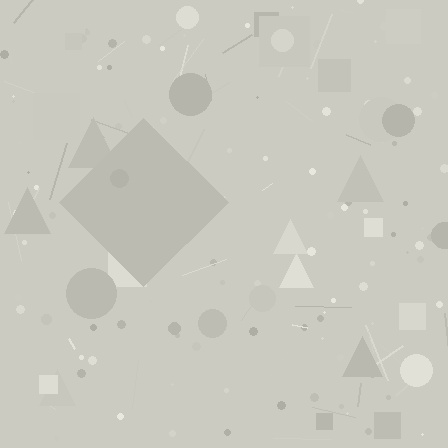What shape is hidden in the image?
A diamond is hidden in the image.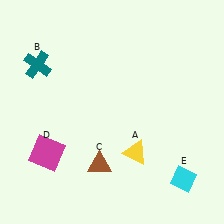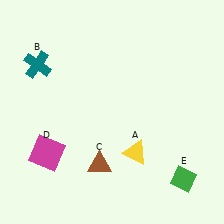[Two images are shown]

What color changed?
The diamond (E) changed from cyan in Image 1 to green in Image 2.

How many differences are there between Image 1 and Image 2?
There is 1 difference between the two images.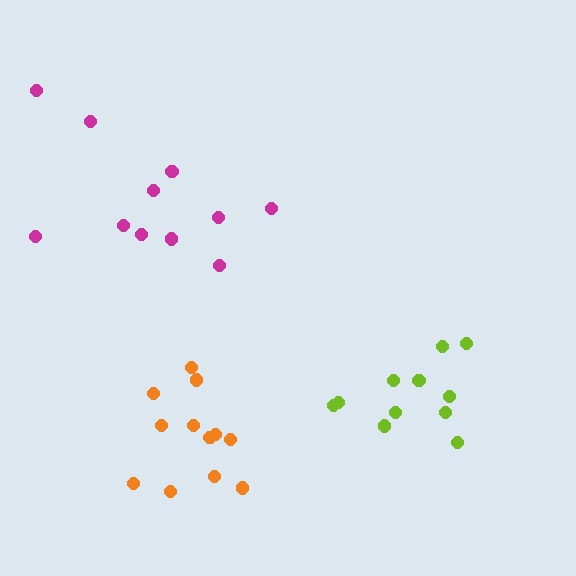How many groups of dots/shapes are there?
There are 3 groups.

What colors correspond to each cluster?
The clusters are colored: orange, magenta, lime.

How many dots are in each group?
Group 1: 12 dots, Group 2: 11 dots, Group 3: 11 dots (34 total).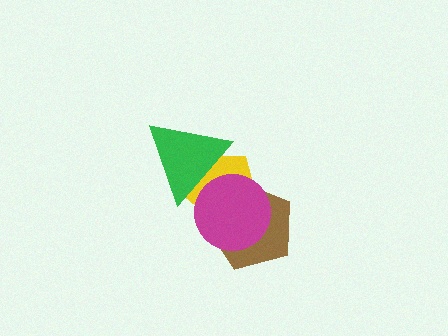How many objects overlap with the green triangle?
2 objects overlap with the green triangle.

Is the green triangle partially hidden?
No, no other shape covers it.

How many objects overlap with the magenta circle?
3 objects overlap with the magenta circle.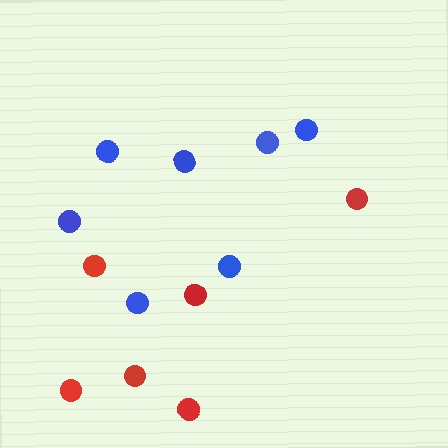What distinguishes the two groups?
There are 2 groups: one group of blue circles (7) and one group of red circles (6).